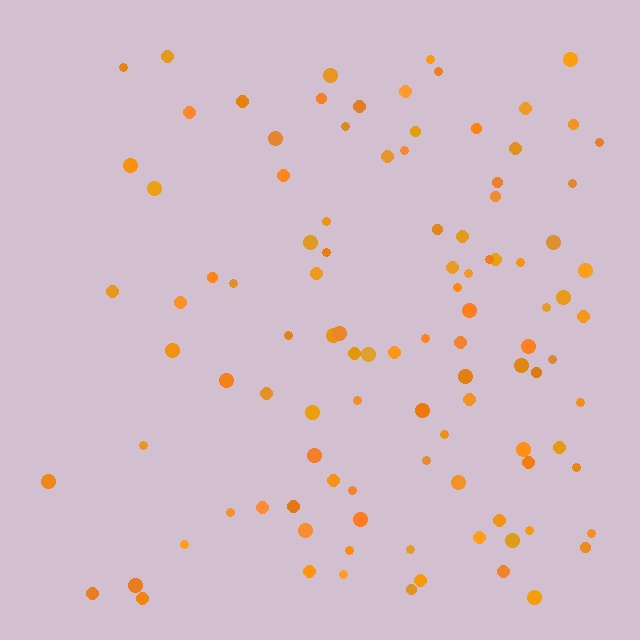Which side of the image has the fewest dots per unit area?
The left.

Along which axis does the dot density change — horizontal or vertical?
Horizontal.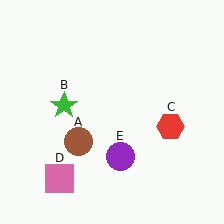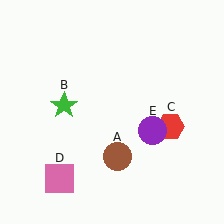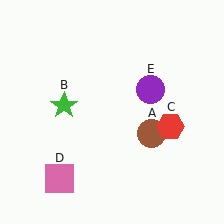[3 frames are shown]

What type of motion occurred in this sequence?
The brown circle (object A), purple circle (object E) rotated counterclockwise around the center of the scene.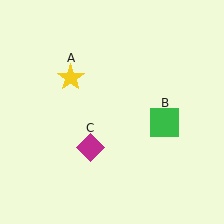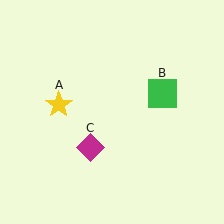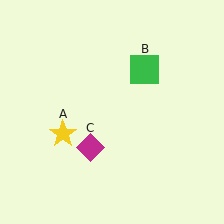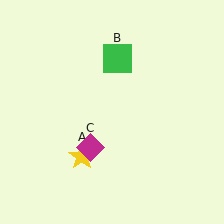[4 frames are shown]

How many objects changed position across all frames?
2 objects changed position: yellow star (object A), green square (object B).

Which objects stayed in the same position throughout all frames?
Magenta diamond (object C) remained stationary.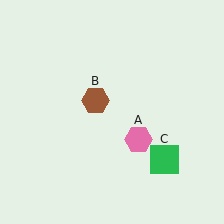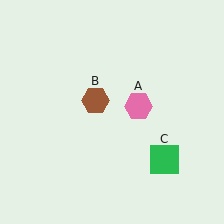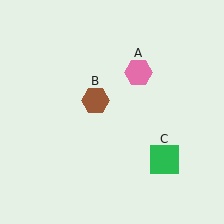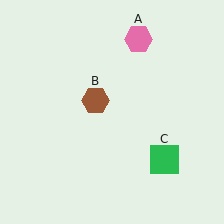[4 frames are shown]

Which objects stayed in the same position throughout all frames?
Brown hexagon (object B) and green square (object C) remained stationary.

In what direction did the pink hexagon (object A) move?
The pink hexagon (object A) moved up.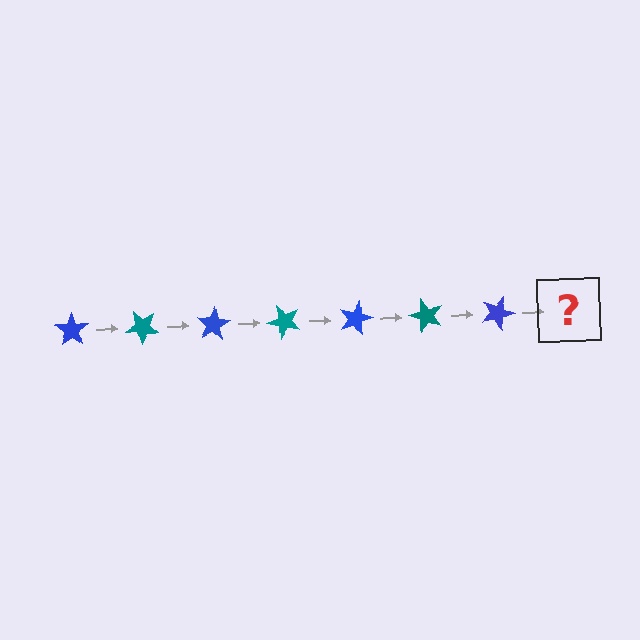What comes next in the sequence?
The next element should be a teal star, rotated 280 degrees from the start.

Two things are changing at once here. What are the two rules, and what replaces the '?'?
The two rules are that it rotates 40 degrees each step and the color cycles through blue and teal. The '?' should be a teal star, rotated 280 degrees from the start.